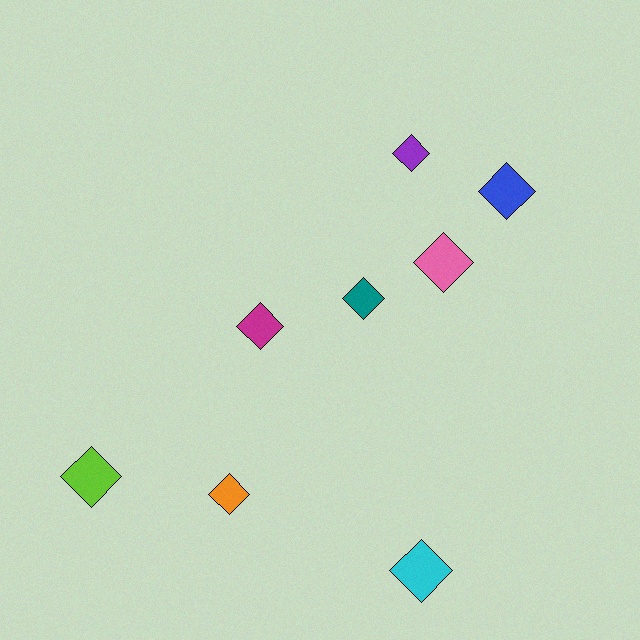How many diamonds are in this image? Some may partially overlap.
There are 8 diamonds.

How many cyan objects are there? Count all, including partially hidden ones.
There is 1 cyan object.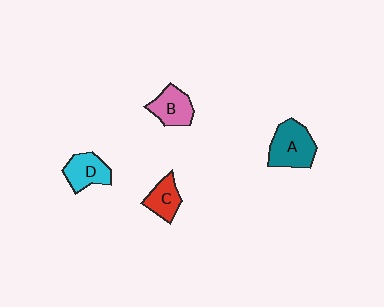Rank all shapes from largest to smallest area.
From largest to smallest: A (teal), B (pink), D (cyan), C (red).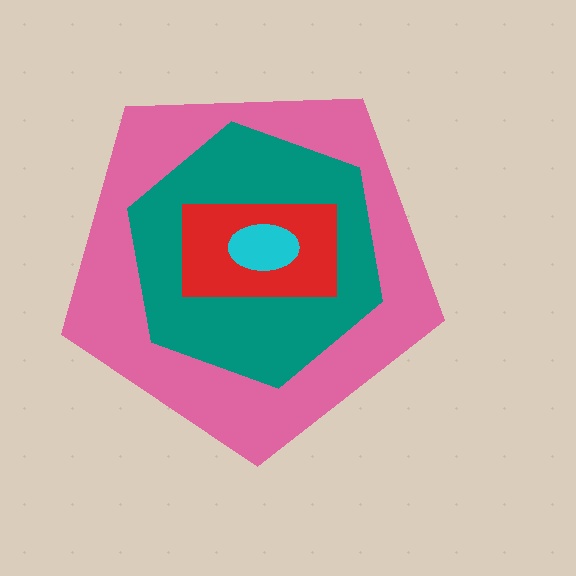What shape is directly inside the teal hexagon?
The red rectangle.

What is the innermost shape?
The cyan ellipse.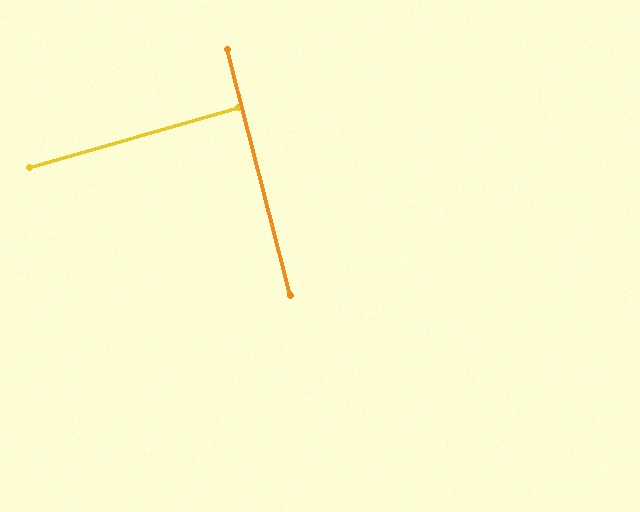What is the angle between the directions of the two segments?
Approximately 88 degrees.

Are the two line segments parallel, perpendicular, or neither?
Perpendicular — they meet at approximately 88°.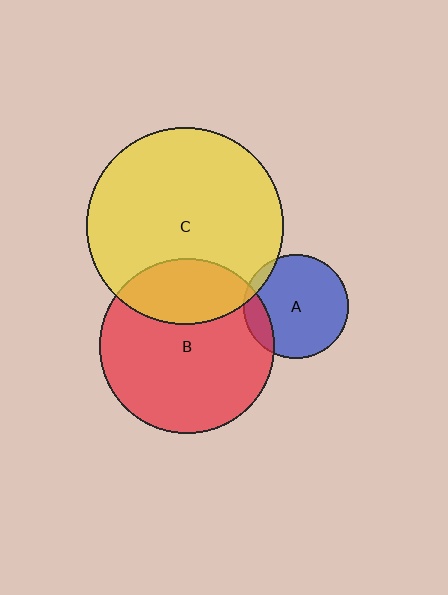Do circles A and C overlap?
Yes.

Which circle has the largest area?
Circle C (yellow).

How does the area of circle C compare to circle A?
Approximately 3.6 times.